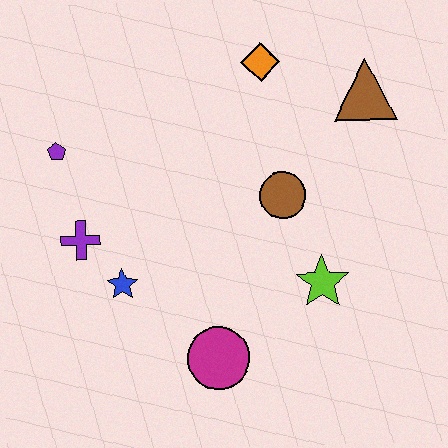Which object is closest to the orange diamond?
The brown triangle is closest to the orange diamond.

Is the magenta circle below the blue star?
Yes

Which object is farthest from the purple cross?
The brown triangle is farthest from the purple cross.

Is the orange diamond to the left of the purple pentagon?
No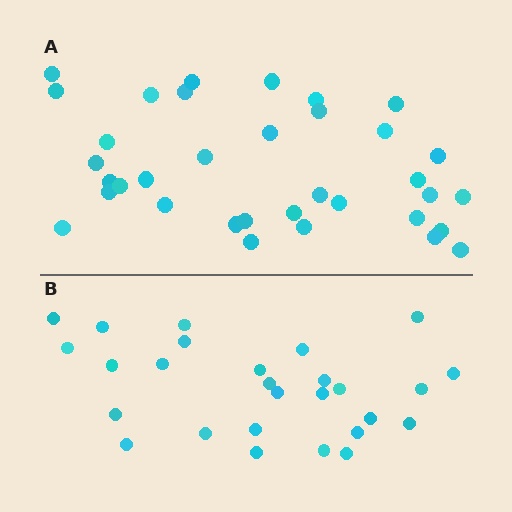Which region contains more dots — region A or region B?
Region A (the top region) has more dots.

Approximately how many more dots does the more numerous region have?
Region A has roughly 8 or so more dots than region B.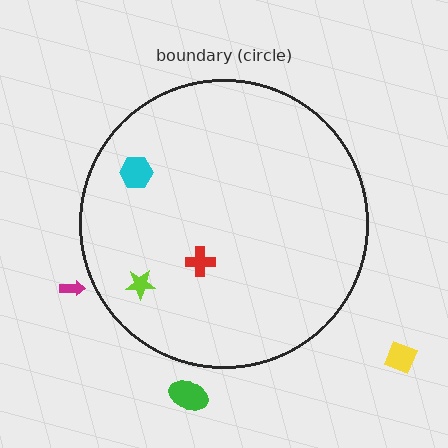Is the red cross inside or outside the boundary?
Inside.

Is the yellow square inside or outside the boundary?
Outside.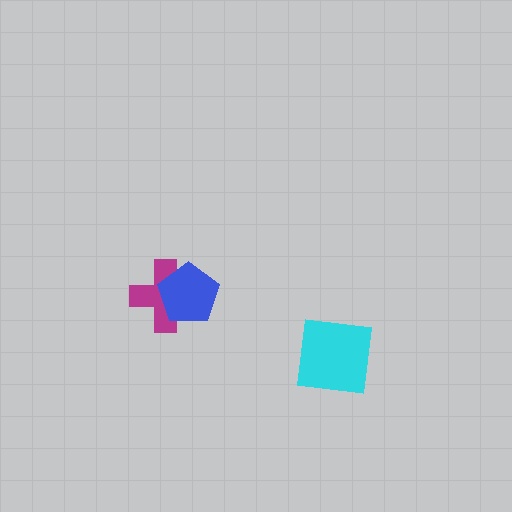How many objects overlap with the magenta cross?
1 object overlaps with the magenta cross.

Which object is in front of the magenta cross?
The blue pentagon is in front of the magenta cross.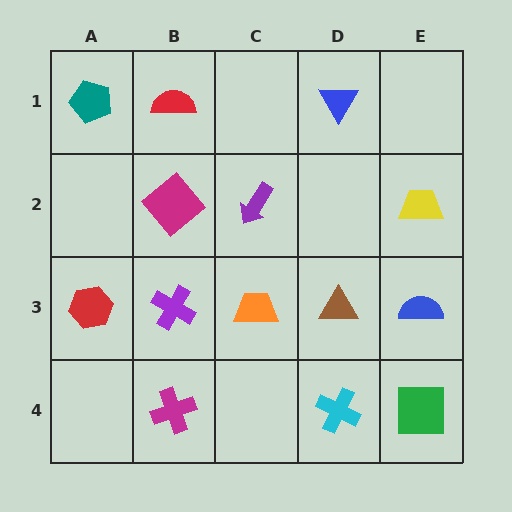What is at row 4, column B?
A magenta cross.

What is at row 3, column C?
An orange trapezoid.